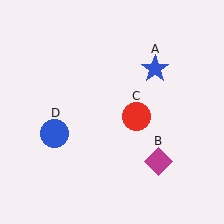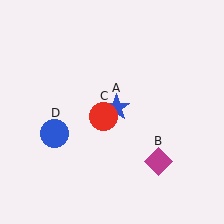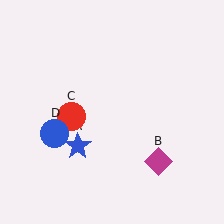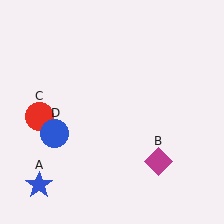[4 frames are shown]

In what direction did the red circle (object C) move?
The red circle (object C) moved left.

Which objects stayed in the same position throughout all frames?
Magenta diamond (object B) and blue circle (object D) remained stationary.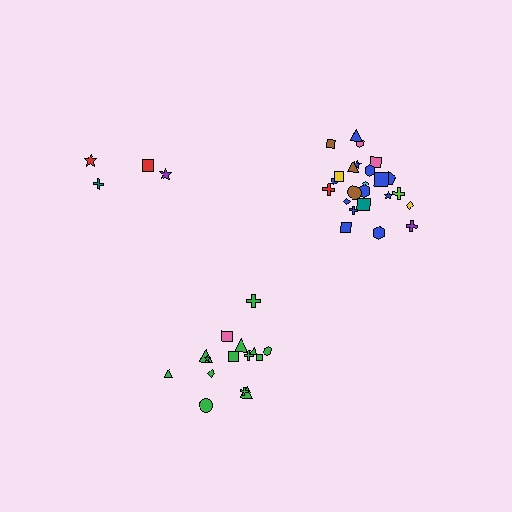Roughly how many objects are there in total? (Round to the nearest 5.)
Roughly 45 objects in total.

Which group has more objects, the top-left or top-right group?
The top-right group.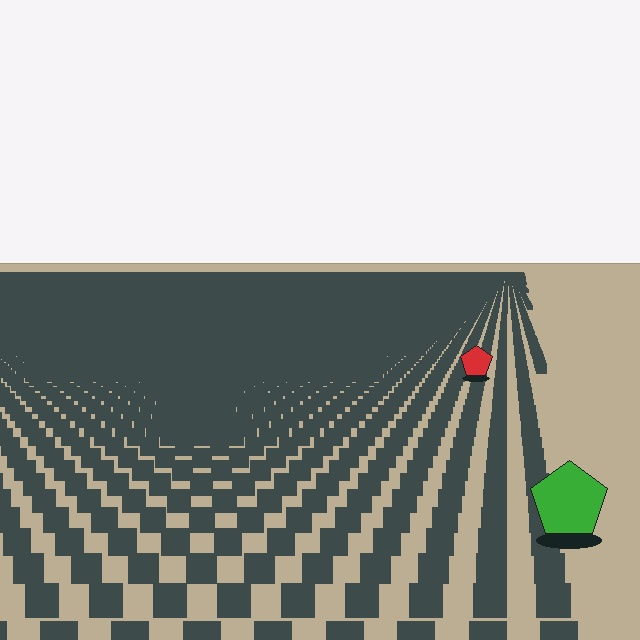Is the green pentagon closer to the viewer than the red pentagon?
Yes. The green pentagon is closer — you can tell from the texture gradient: the ground texture is coarser near it.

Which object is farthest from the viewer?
The red pentagon is farthest from the viewer. It appears smaller and the ground texture around it is denser.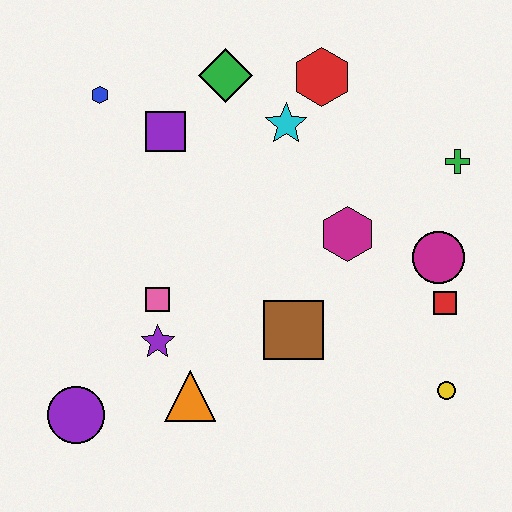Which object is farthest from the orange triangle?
The green cross is farthest from the orange triangle.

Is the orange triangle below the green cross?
Yes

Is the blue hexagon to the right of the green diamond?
No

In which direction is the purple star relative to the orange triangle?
The purple star is above the orange triangle.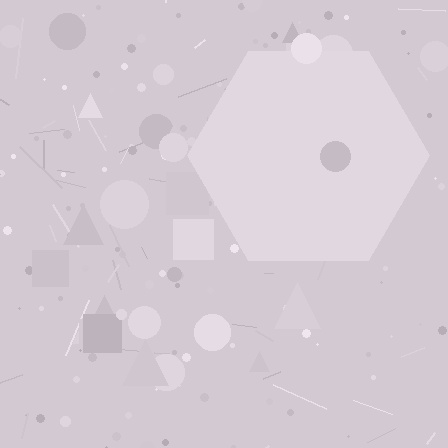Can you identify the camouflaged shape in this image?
The camouflaged shape is a hexagon.